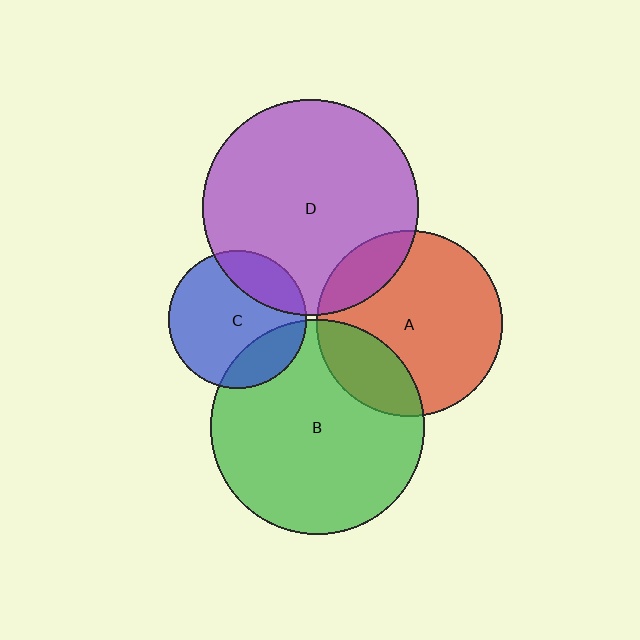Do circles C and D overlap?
Yes.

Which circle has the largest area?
Circle D (purple).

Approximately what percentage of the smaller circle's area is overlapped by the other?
Approximately 20%.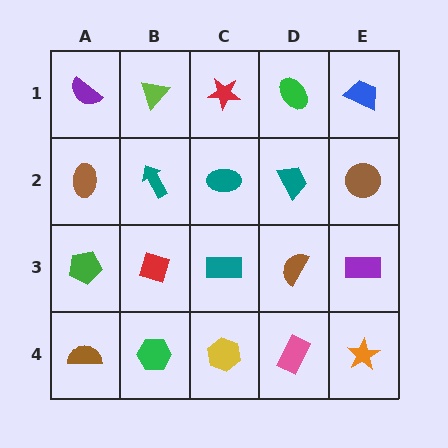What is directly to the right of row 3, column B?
A teal rectangle.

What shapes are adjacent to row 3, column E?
A brown circle (row 2, column E), an orange star (row 4, column E), a brown semicircle (row 3, column D).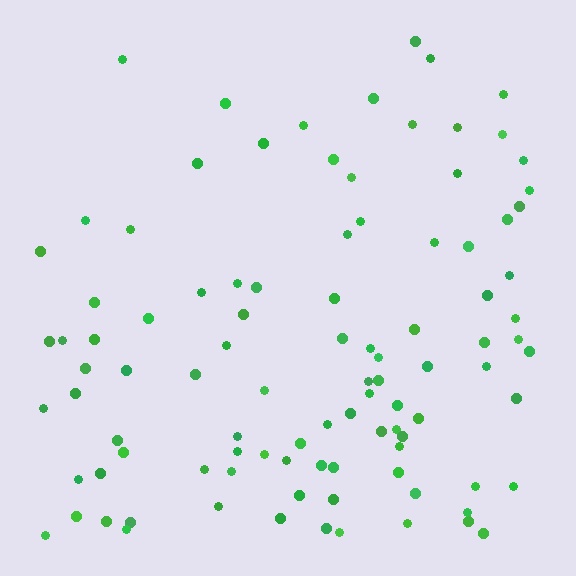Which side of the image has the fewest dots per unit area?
The top.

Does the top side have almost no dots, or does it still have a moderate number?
Still a moderate number, just noticeably fewer than the bottom.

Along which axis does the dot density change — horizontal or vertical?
Vertical.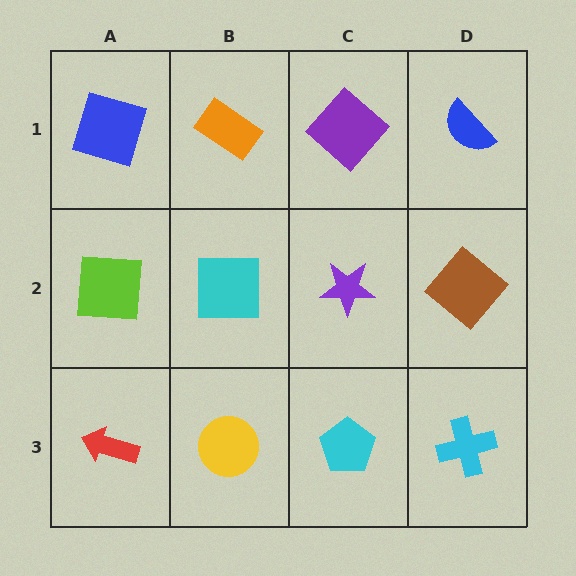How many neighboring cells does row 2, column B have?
4.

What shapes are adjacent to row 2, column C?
A purple diamond (row 1, column C), a cyan pentagon (row 3, column C), a cyan square (row 2, column B), a brown diamond (row 2, column D).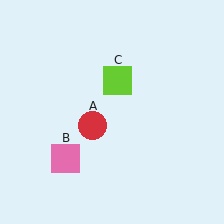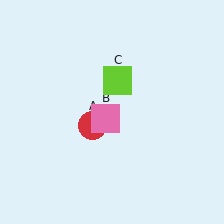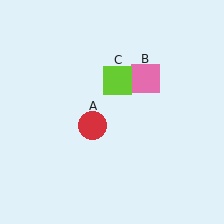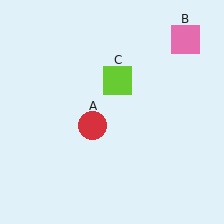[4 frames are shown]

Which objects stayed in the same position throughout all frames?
Red circle (object A) and lime square (object C) remained stationary.